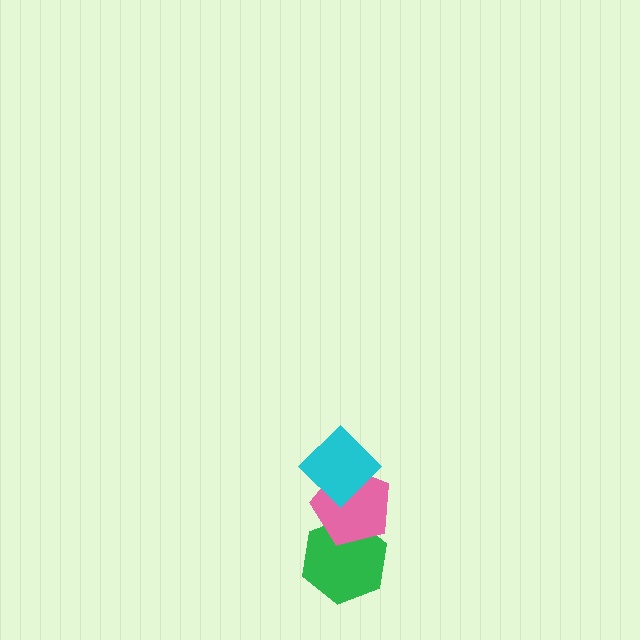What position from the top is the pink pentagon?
The pink pentagon is 2nd from the top.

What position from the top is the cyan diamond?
The cyan diamond is 1st from the top.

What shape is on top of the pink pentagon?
The cyan diamond is on top of the pink pentagon.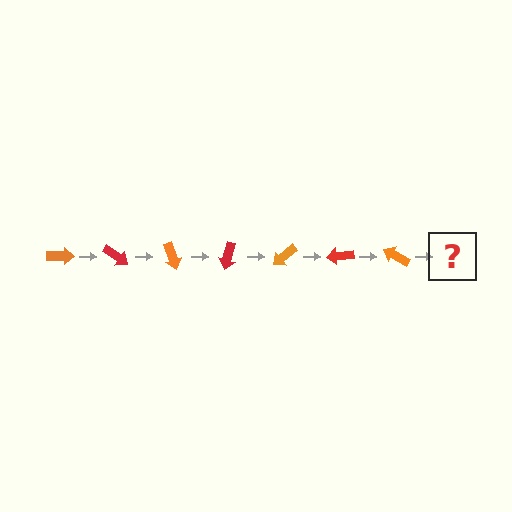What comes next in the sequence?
The next element should be a red arrow, rotated 245 degrees from the start.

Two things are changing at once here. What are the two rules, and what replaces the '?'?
The two rules are that it rotates 35 degrees each step and the color cycles through orange and red. The '?' should be a red arrow, rotated 245 degrees from the start.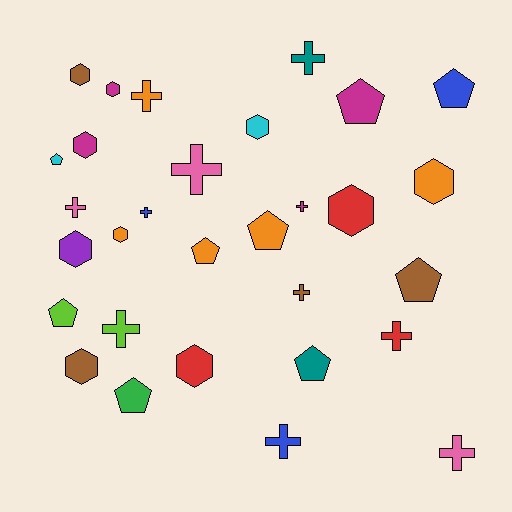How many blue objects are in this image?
There are 3 blue objects.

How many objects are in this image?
There are 30 objects.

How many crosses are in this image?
There are 11 crosses.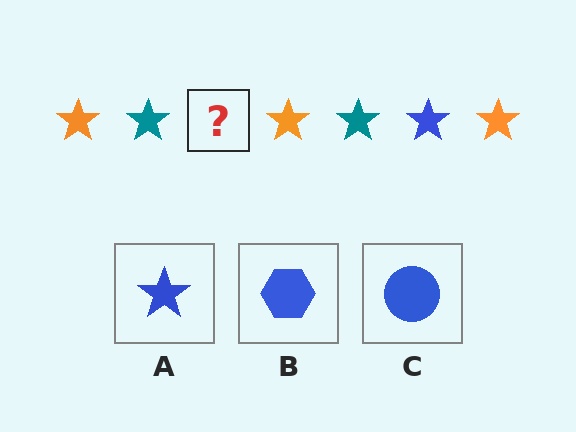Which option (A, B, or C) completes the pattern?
A.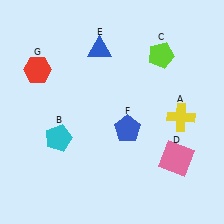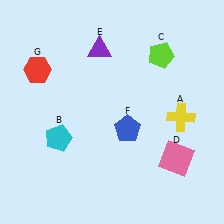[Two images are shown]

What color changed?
The triangle (E) changed from blue in Image 1 to purple in Image 2.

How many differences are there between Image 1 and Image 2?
There is 1 difference between the two images.